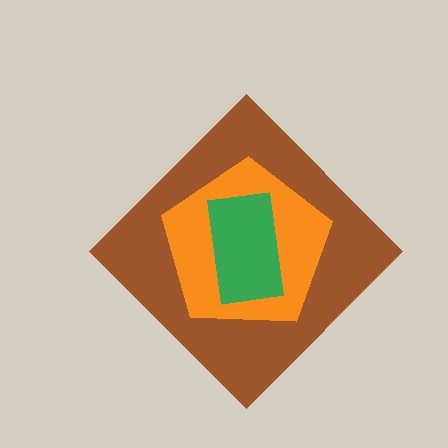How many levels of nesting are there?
3.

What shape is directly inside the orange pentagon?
The green rectangle.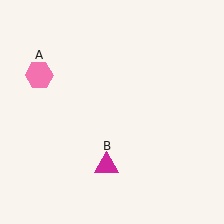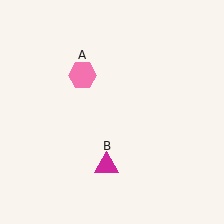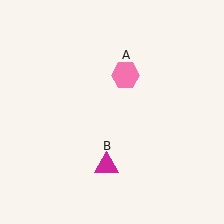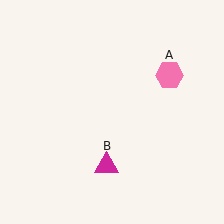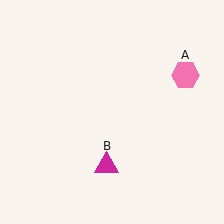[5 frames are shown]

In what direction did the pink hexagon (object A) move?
The pink hexagon (object A) moved right.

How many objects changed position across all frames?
1 object changed position: pink hexagon (object A).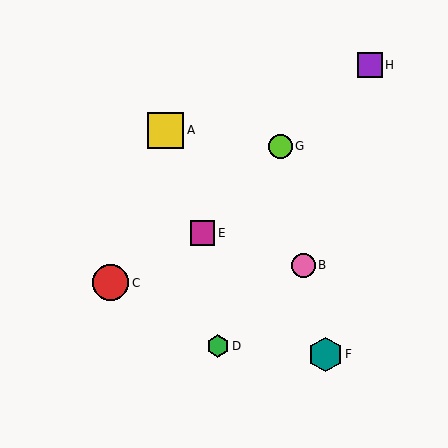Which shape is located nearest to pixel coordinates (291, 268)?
The pink circle (labeled B) at (303, 265) is nearest to that location.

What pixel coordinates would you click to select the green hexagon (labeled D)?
Click at (218, 346) to select the green hexagon D.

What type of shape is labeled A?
Shape A is a yellow square.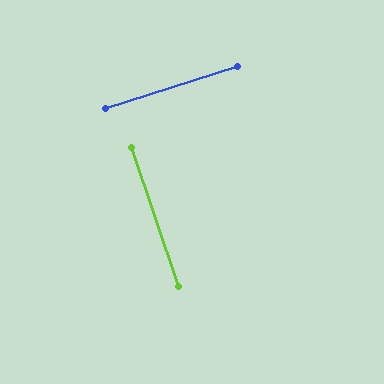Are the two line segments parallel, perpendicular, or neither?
Perpendicular — they meet at approximately 89°.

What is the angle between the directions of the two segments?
Approximately 89 degrees.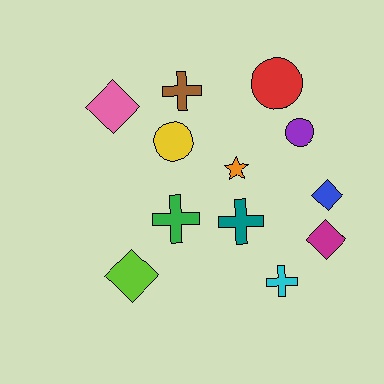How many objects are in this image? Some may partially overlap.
There are 12 objects.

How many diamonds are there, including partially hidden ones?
There are 4 diamonds.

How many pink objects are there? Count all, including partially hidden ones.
There is 1 pink object.